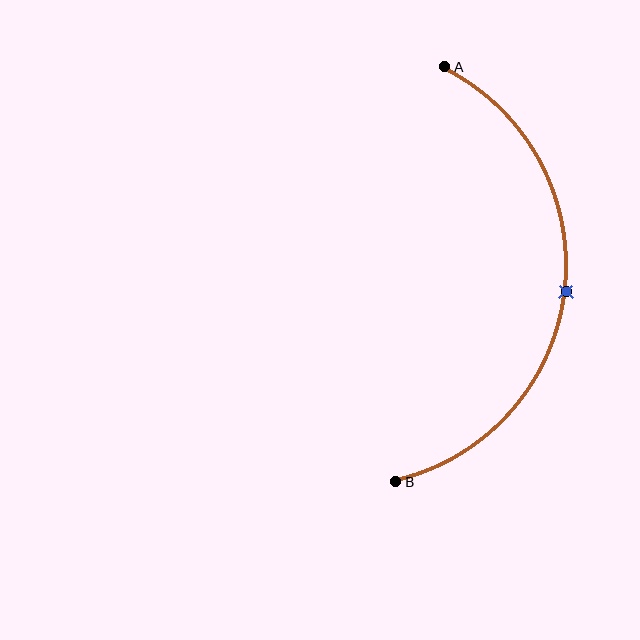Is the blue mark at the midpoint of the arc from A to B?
Yes. The blue mark lies on the arc at equal arc-length from both A and B — it is the arc midpoint.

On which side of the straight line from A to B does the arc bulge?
The arc bulges to the right of the straight line connecting A and B.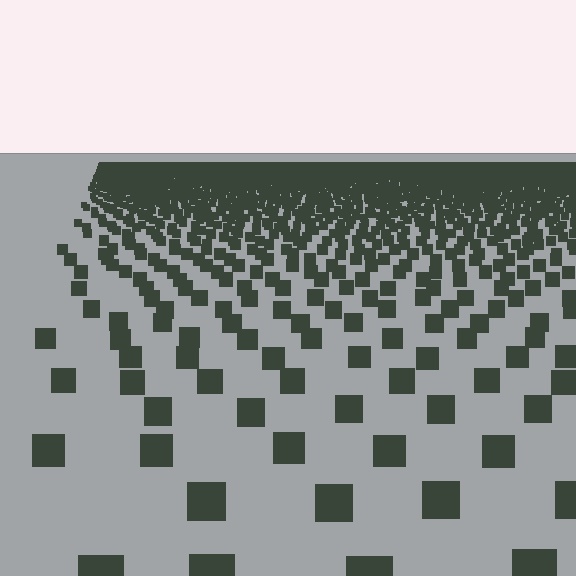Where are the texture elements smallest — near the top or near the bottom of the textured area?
Near the top.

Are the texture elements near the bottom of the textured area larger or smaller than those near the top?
Larger. Near the bottom, elements are closer to the viewer and appear at a bigger on-screen size.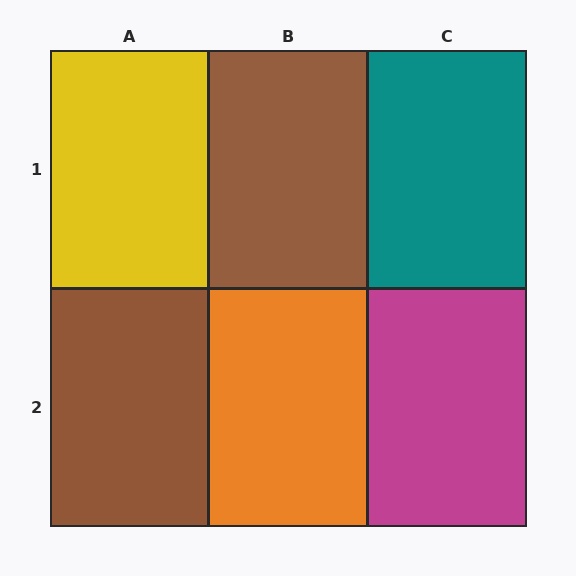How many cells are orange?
1 cell is orange.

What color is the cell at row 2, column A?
Brown.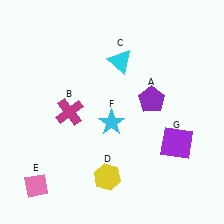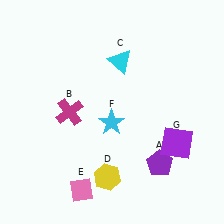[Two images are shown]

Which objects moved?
The objects that moved are: the purple pentagon (A), the pink diamond (E).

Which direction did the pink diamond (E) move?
The pink diamond (E) moved right.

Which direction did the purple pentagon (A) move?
The purple pentagon (A) moved down.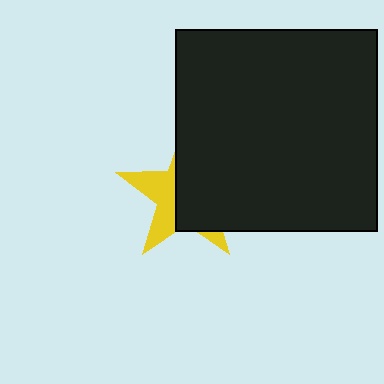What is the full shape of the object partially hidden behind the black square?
The partially hidden object is a yellow star.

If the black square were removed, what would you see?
You would see the complete yellow star.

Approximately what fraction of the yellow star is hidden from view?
Roughly 60% of the yellow star is hidden behind the black square.